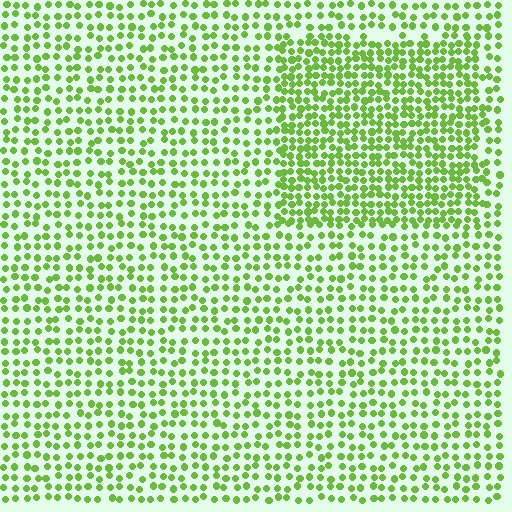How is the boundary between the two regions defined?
The boundary is defined by a change in element density (approximately 1.7x ratio). All elements are the same color, size, and shape.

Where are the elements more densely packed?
The elements are more densely packed inside the rectangle boundary.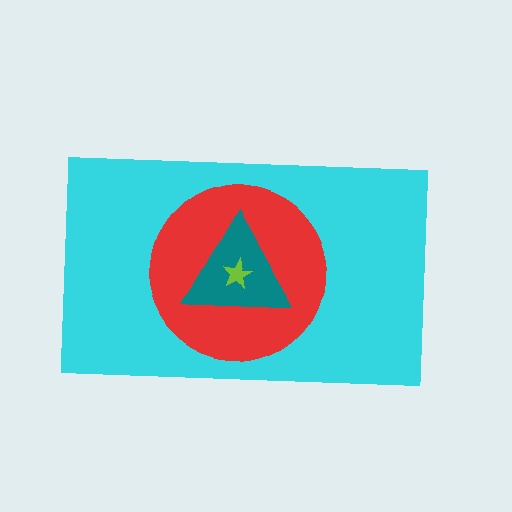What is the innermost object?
The lime star.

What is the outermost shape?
The cyan rectangle.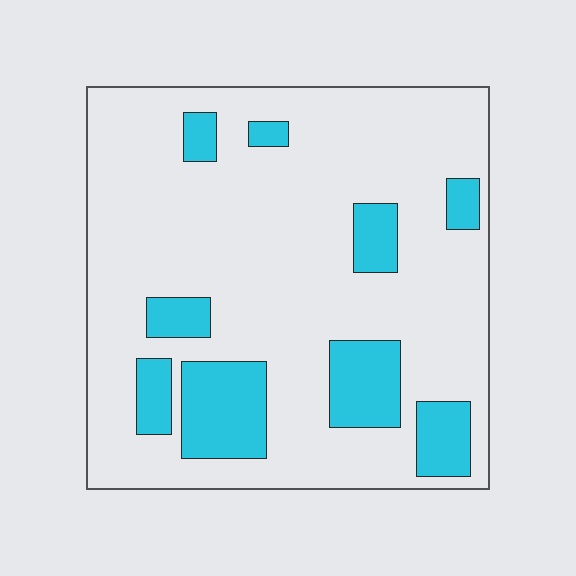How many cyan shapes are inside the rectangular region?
9.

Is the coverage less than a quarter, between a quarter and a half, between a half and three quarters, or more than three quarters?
Less than a quarter.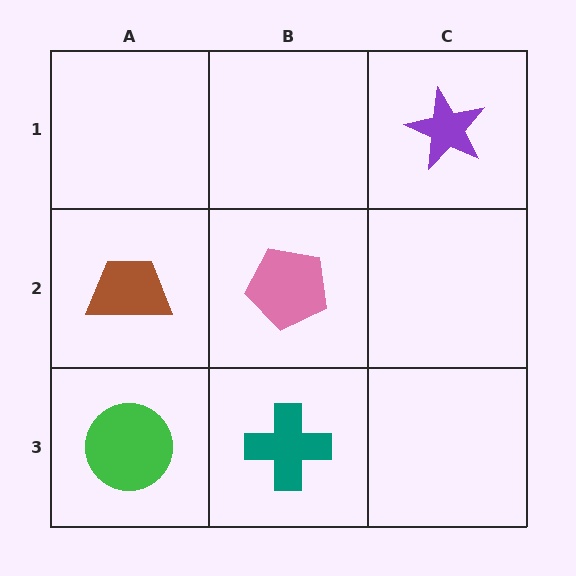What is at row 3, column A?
A green circle.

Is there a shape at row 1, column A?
No, that cell is empty.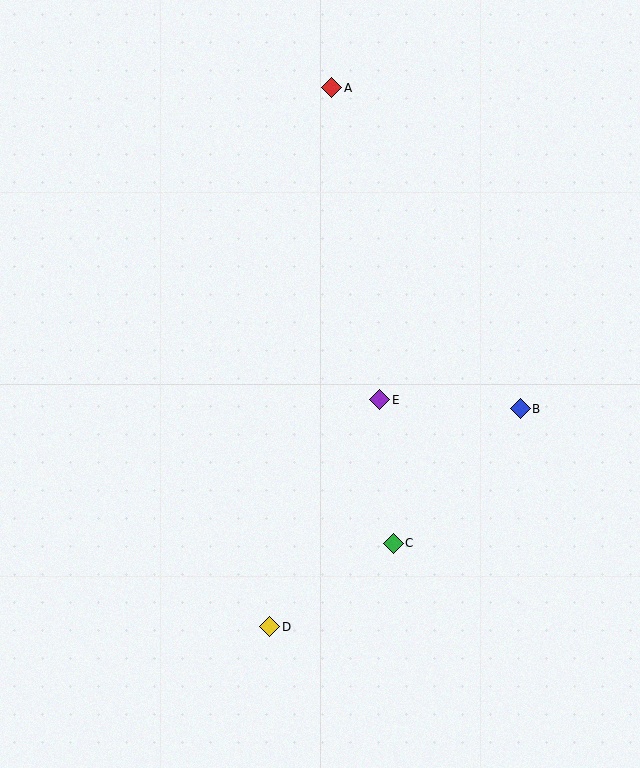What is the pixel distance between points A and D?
The distance between A and D is 543 pixels.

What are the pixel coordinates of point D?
Point D is at (270, 627).